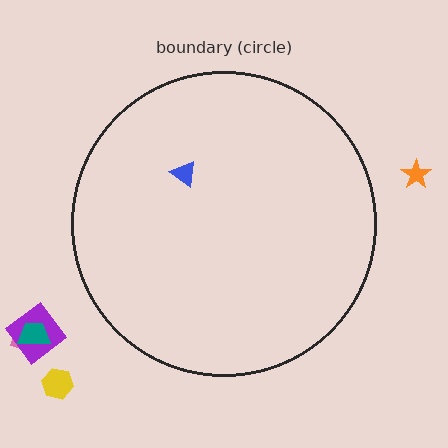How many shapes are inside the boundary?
1 inside, 5 outside.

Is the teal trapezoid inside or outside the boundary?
Outside.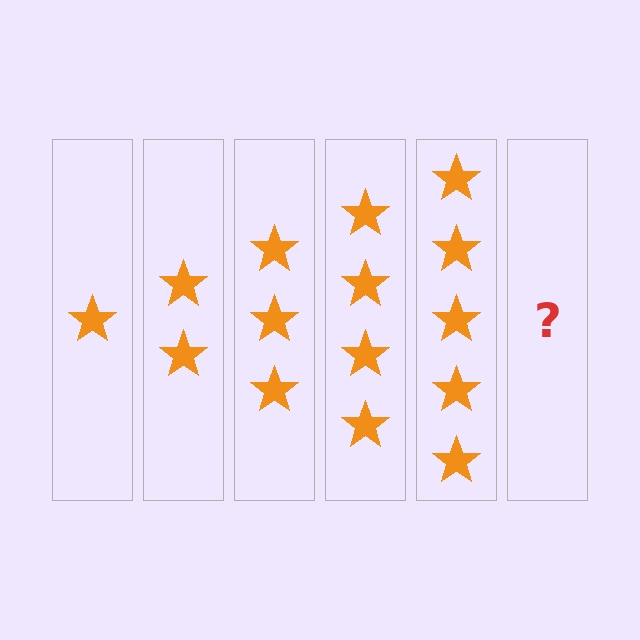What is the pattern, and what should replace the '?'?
The pattern is that each step adds one more star. The '?' should be 6 stars.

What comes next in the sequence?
The next element should be 6 stars.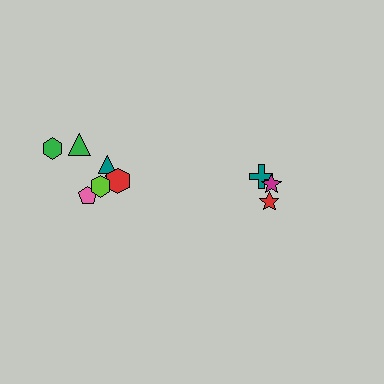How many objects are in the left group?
There are 7 objects.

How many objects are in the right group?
There are 3 objects.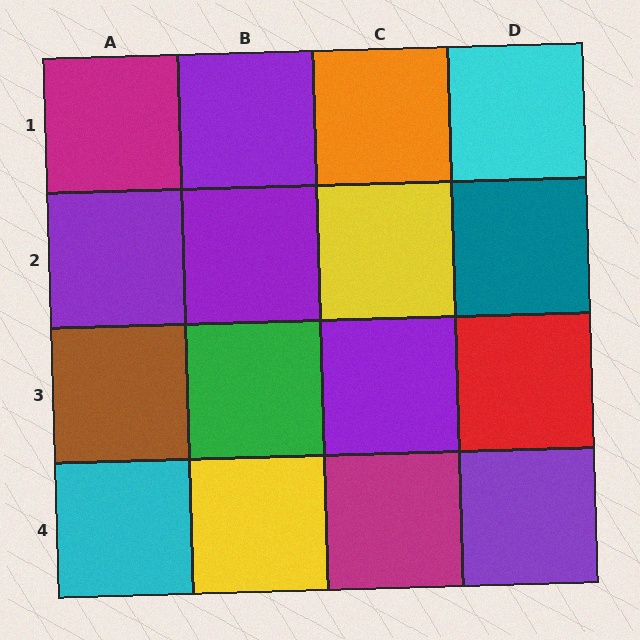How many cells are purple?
5 cells are purple.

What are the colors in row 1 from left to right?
Magenta, purple, orange, cyan.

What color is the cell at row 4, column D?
Purple.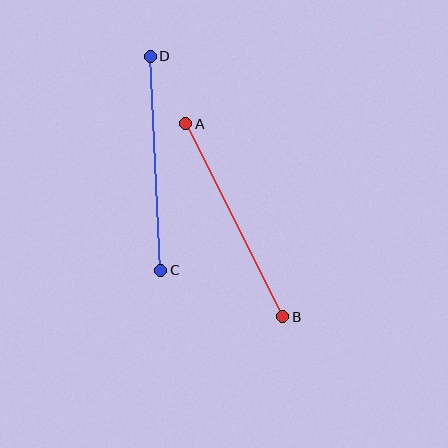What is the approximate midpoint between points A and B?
The midpoint is at approximately (234, 220) pixels.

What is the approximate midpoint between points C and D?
The midpoint is at approximately (156, 163) pixels.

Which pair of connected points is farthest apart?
Points A and B are farthest apart.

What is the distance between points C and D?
The distance is approximately 215 pixels.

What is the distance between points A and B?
The distance is approximately 216 pixels.